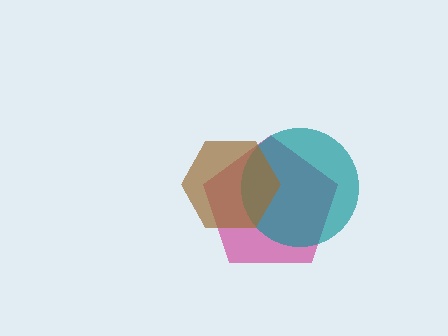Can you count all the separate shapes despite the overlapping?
Yes, there are 3 separate shapes.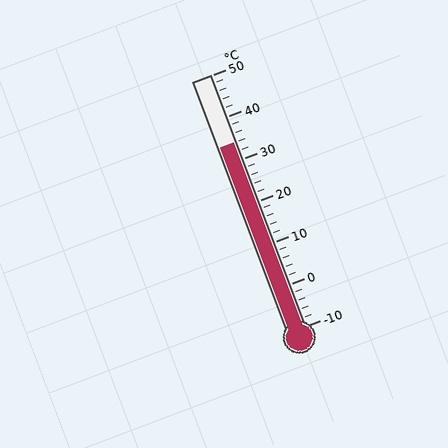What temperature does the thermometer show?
The thermometer shows approximately 34°C.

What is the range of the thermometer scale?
The thermometer scale ranges from -10°C to 50°C.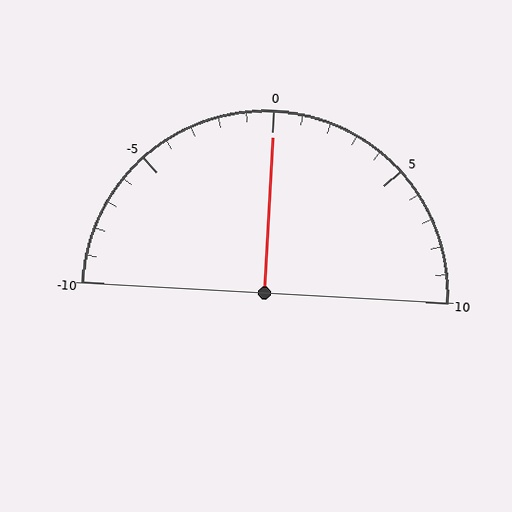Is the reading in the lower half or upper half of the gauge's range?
The reading is in the upper half of the range (-10 to 10).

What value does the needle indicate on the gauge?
The needle indicates approximately 0.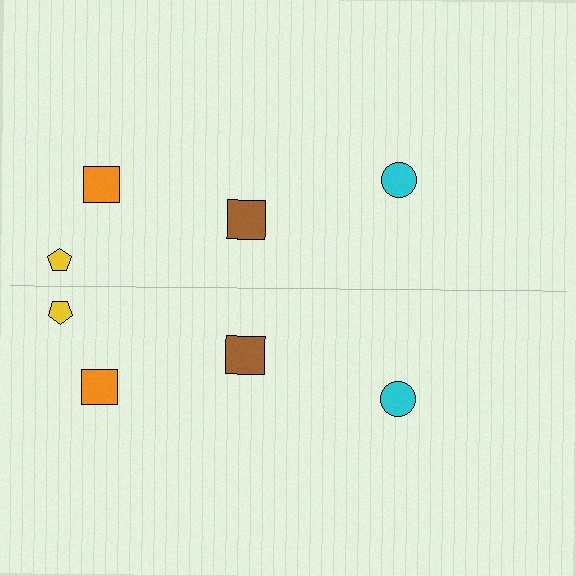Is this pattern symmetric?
Yes, this pattern has bilateral (reflection) symmetry.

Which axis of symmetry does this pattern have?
The pattern has a horizontal axis of symmetry running through the center of the image.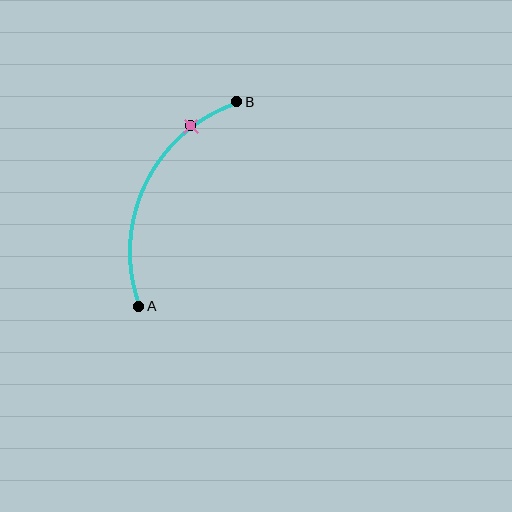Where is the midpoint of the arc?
The arc midpoint is the point on the curve farthest from the straight line joining A and B. It sits to the left of that line.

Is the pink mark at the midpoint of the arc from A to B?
No. The pink mark lies on the arc but is closer to endpoint B. The arc midpoint would be at the point on the curve equidistant along the arc from both A and B.